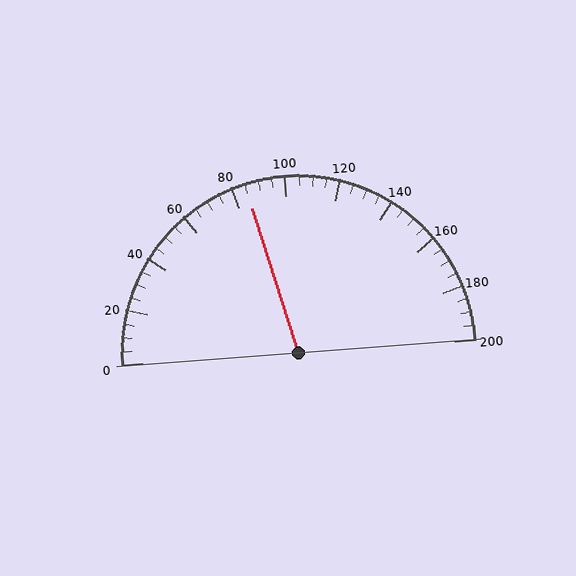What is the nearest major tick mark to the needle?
The nearest major tick mark is 80.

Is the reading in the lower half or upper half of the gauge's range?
The reading is in the lower half of the range (0 to 200).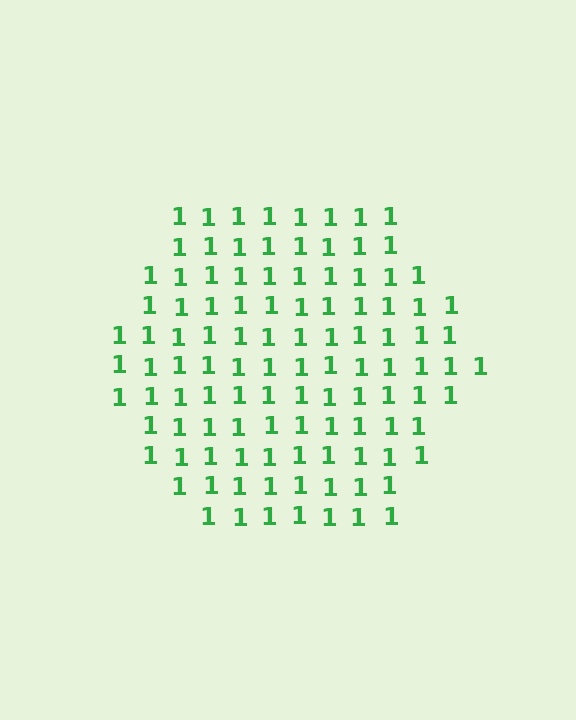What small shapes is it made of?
It is made of small digit 1's.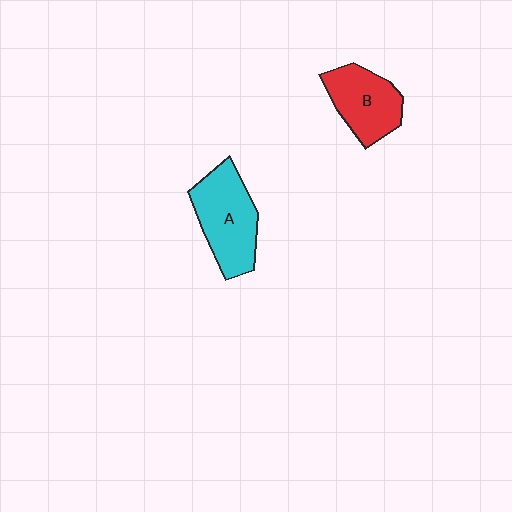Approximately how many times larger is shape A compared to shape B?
Approximately 1.2 times.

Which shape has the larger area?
Shape A (cyan).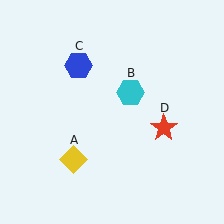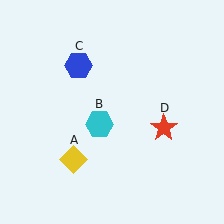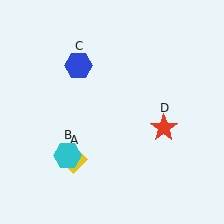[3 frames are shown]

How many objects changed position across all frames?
1 object changed position: cyan hexagon (object B).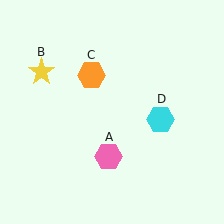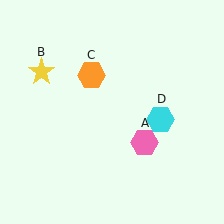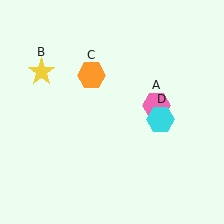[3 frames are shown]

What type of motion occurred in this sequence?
The pink hexagon (object A) rotated counterclockwise around the center of the scene.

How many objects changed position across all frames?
1 object changed position: pink hexagon (object A).